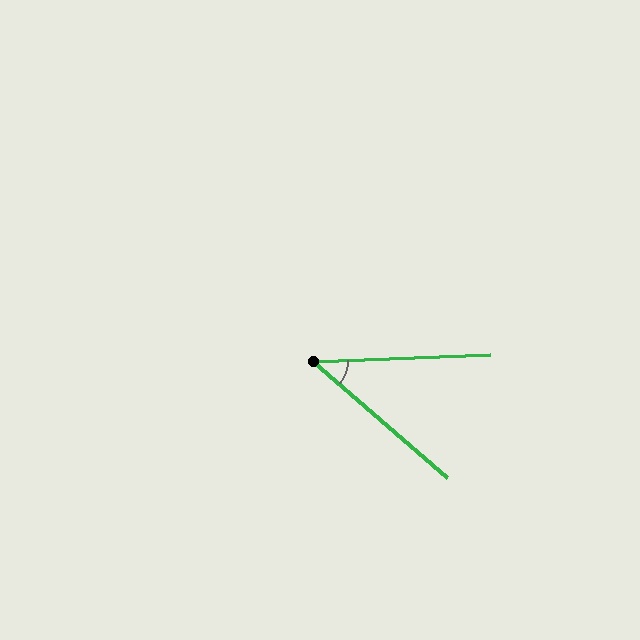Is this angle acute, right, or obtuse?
It is acute.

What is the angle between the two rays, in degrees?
Approximately 43 degrees.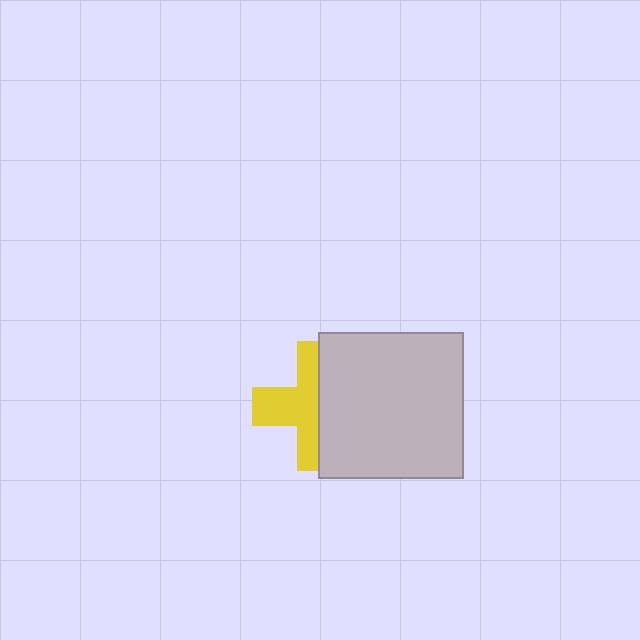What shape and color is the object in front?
The object in front is a light gray square.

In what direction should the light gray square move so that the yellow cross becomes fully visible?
The light gray square should move right. That is the shortest direction to clear the overlap and leave the yellow cross fully visible.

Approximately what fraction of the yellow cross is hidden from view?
Roughly 50% of the yellow cross is hidden behind the light gray square.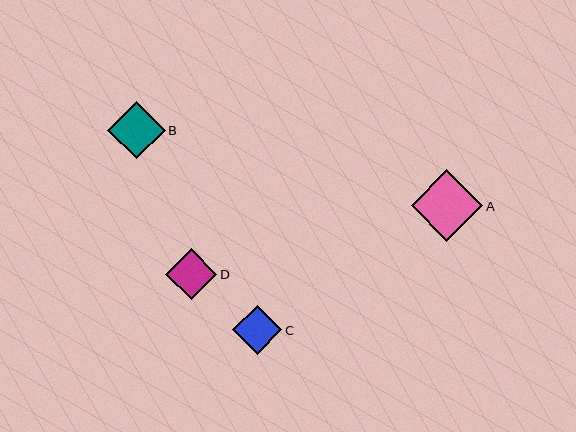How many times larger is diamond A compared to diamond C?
Diamond A is approximately 1.5 times the size of diamond C.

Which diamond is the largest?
Diamond A is the largest with a size of approximately 72 pixels.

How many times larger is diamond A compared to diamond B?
Diamond A is approximately 1.2 times the size of diamond B.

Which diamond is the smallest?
Diamond C is the smallest with a size of approximately 49 pixels.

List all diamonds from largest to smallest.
From largest to smallest: A, B, D, C.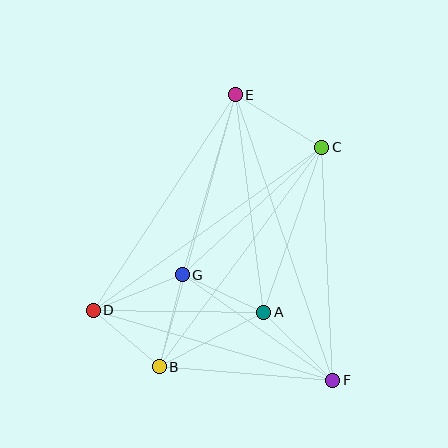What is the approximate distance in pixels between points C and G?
The distance between C and G is approximately 189 pixels.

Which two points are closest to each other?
Points B and D are closest to each other.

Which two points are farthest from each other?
Points E and F are farthest from each other.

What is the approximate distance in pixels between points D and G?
The distance between D and G is approximately 96 pixels.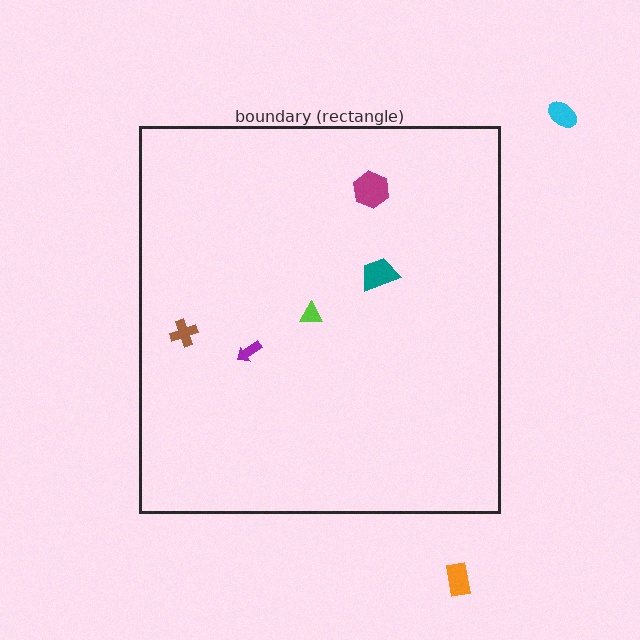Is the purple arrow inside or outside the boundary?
Inside.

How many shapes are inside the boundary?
5 inside, 2 outside.